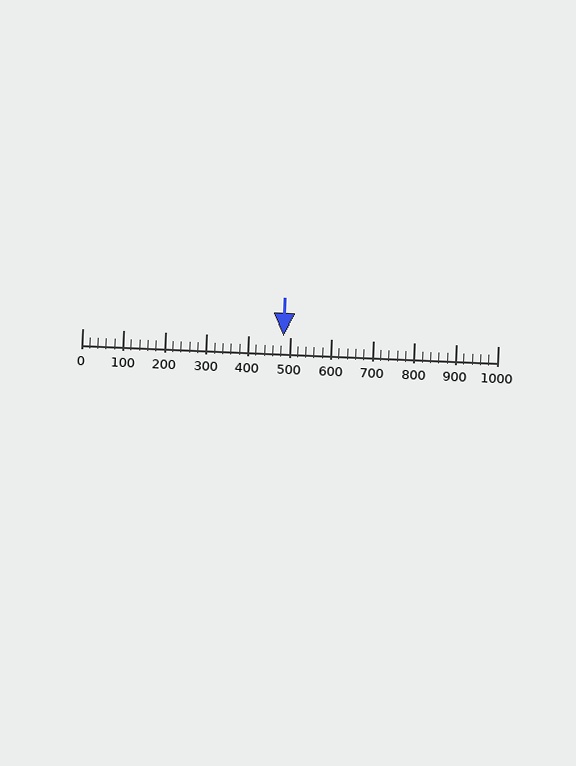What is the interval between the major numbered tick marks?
The major tick marks are spaced 100 units apart.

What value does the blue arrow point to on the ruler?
The blue arrow points to approximately 484.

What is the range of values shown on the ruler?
The ruler shows values from 0 to 1000.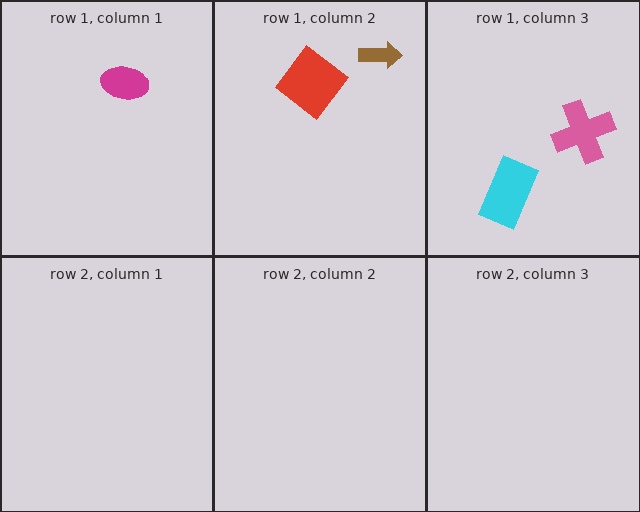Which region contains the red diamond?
The row 1, column 2 region.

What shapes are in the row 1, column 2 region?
The brown arrow, the red diamond.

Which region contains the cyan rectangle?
The row 1, column 3 region.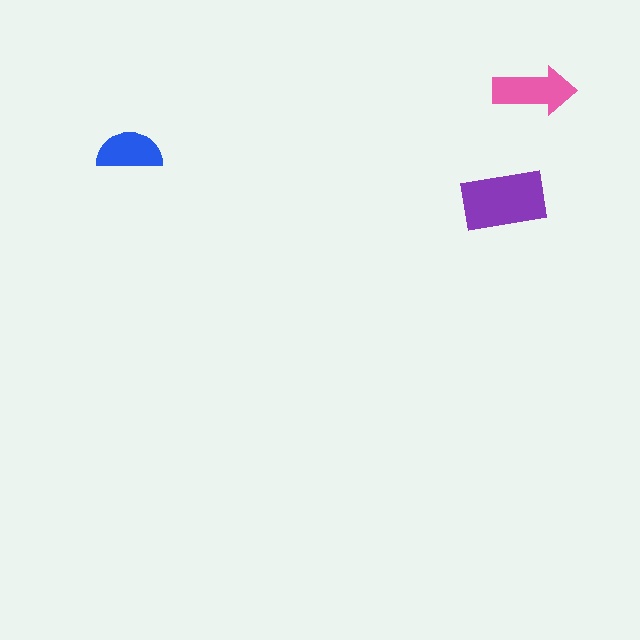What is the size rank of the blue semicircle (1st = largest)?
3rd.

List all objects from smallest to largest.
The blue semicircle, the pink arrow, the purple rectangle.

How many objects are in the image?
There are 3 objects in the image.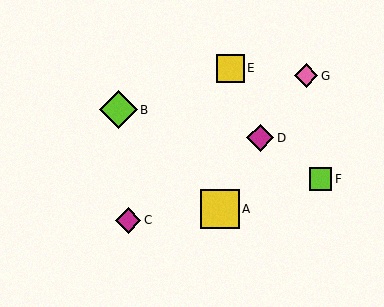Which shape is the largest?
The yellow square (labeled A) is the largest.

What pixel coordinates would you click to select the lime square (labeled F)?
Click at (321, 179) to select the lime square F.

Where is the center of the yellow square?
The center of the yellow square is at (230, 68).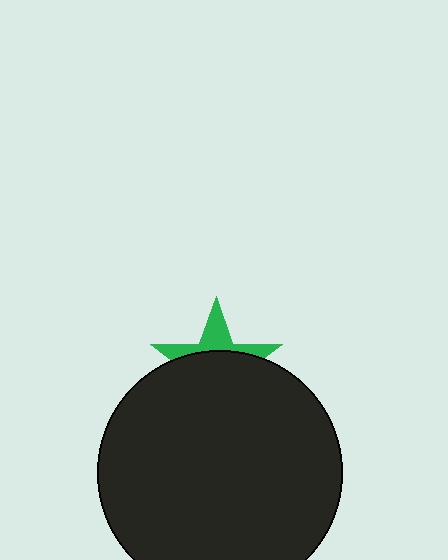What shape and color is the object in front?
The object in front is a black circle.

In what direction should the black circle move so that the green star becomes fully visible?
The black circle should move down. That is the shortest direction to clear the overlap and leave the green star fully visible.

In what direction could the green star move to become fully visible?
The green star could move up. That would shift it out from behind the black circle entirely.